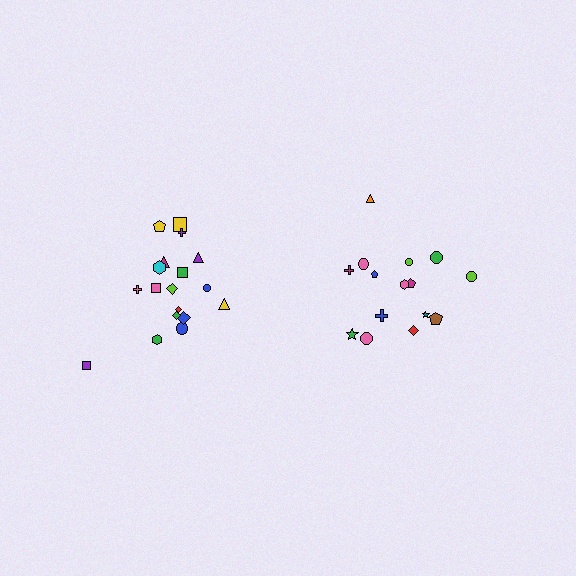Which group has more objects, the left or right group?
The left group.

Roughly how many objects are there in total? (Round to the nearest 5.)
Roughly 35 objects in total.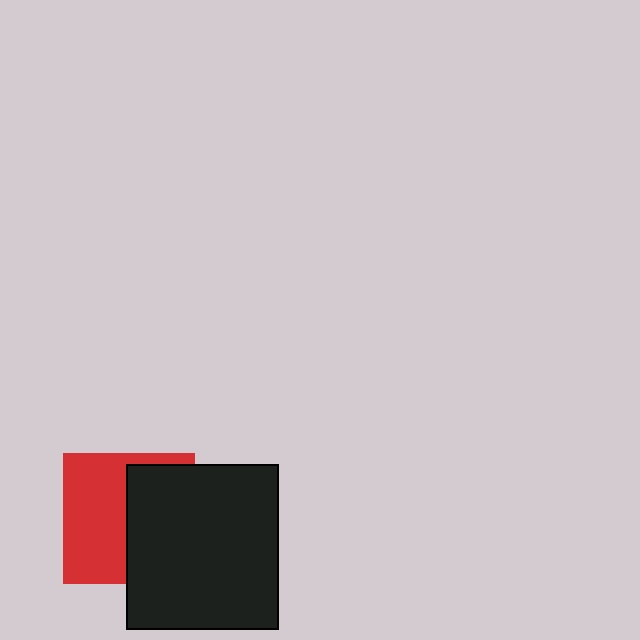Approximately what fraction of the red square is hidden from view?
Roughly 49% of the red square is hidden behind the black rectangle.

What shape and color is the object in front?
The object in front is a black rectangle.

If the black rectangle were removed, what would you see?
You would see the complete red square.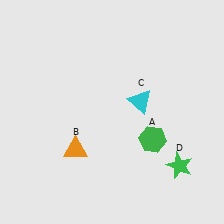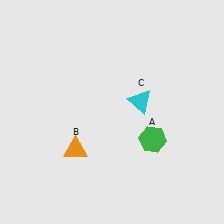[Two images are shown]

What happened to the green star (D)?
The green star (D) was removed in Image 2. It was in the bottom-right area of Image 1.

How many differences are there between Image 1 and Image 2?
There is 1 difference between the two images.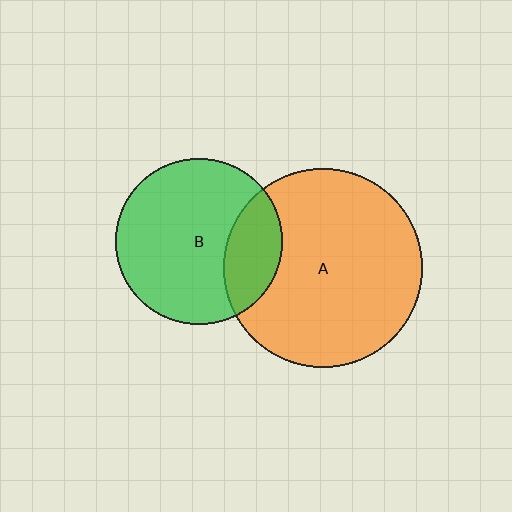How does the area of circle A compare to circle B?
Approximately 1.4 times.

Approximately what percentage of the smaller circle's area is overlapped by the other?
Approximately 25%.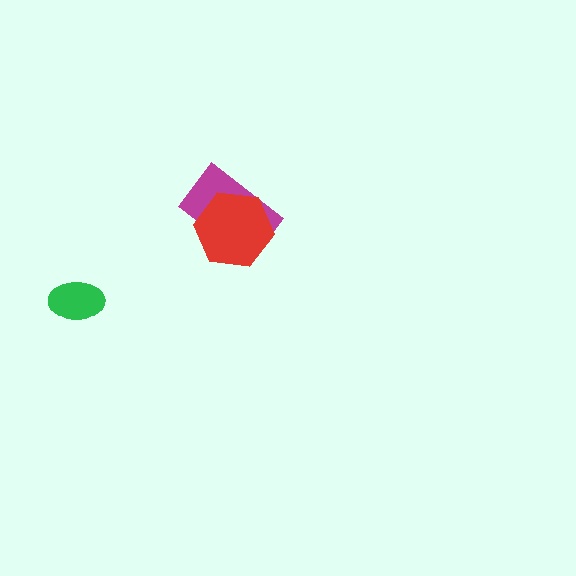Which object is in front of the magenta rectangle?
The red hexagon is in front of the magenta rectangle.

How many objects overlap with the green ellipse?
0 objects overlap with the green ellipse.